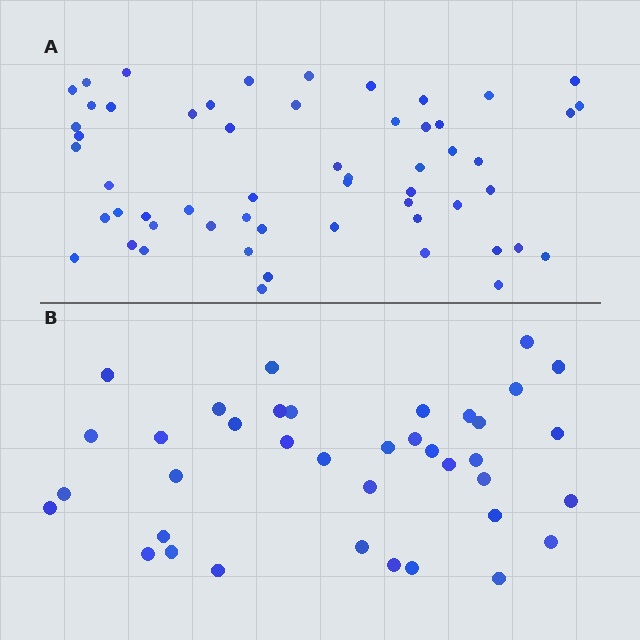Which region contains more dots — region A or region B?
Region A (the top region) has more dots.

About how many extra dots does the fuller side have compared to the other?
Region A has approximately 20 more dots than region B.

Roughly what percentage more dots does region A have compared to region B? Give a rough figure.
About 45% more.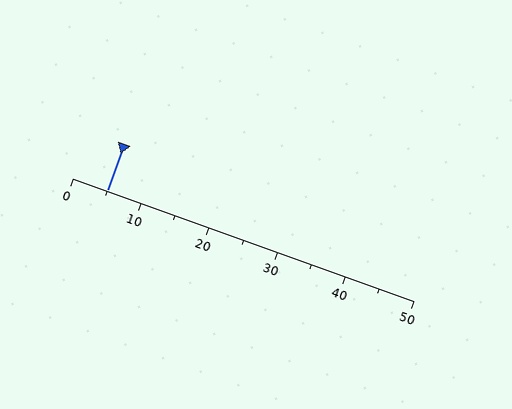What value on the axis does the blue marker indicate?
The marker indicates approximately 5.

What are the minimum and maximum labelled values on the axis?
The axis runs from 0 to 50.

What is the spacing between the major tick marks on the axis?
The major ticks are spaced 10 apart.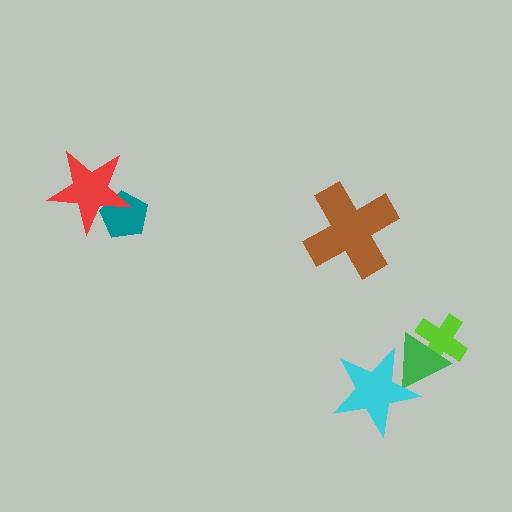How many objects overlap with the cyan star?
1 object overlaps with the cyan star.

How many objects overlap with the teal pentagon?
1 object overlaps with the teal pentagon.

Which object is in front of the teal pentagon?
The red star is in front of the teal pentagon.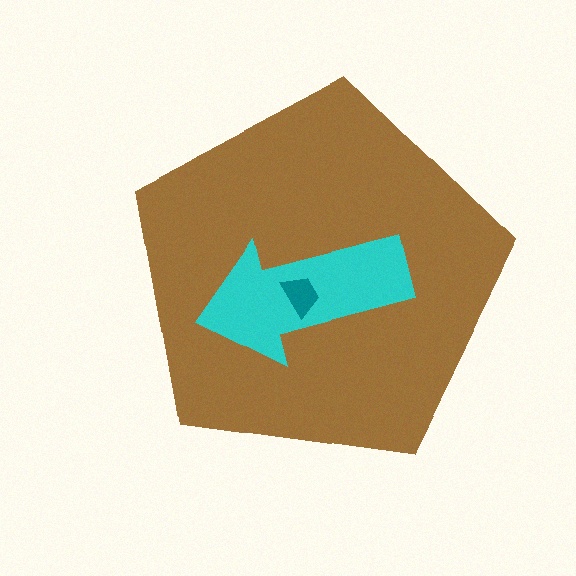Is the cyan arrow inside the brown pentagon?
Yes.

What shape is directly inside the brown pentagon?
The cyan arrow.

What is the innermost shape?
The teal trapezoid.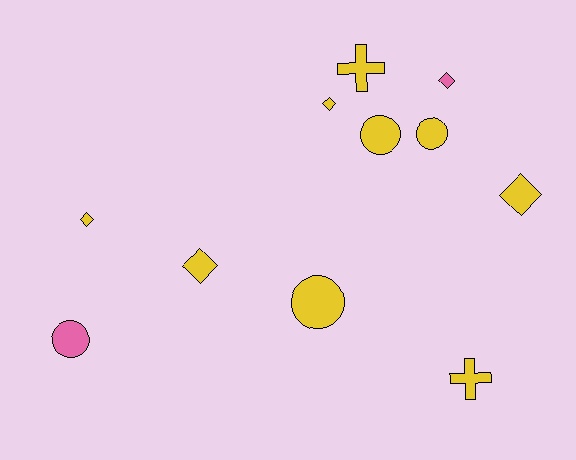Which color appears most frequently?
Yellow, with 9 objects.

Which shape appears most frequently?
Diamond, with 5 objects.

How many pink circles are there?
There is 1 pink circle.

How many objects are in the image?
There are 11 objects.